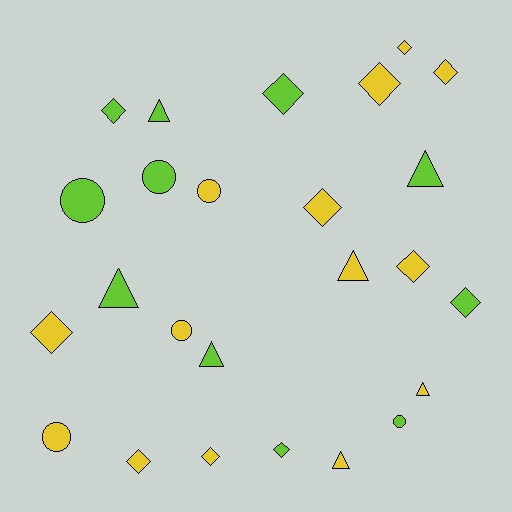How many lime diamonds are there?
There are 4 lime diamonds.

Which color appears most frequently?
Yellow, with 14 objects.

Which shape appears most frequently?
Diamond, with 12 objects.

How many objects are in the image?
There are 25 objects.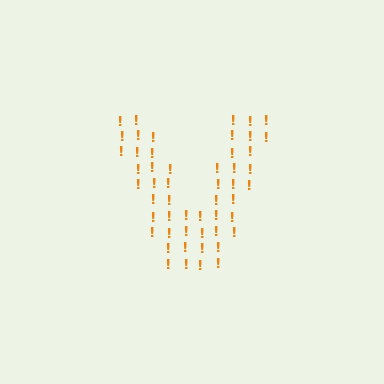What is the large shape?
The large shape is the letter V.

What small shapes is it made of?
It is made of small exclamation marks.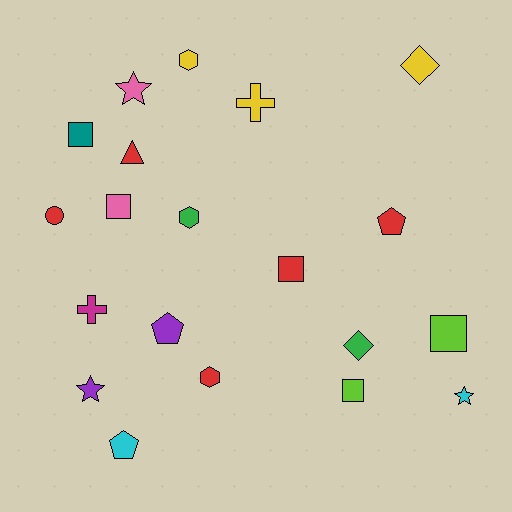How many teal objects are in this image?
There is 1 teal object.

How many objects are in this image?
There are 20 objects.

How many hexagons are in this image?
There are 3 hexagons.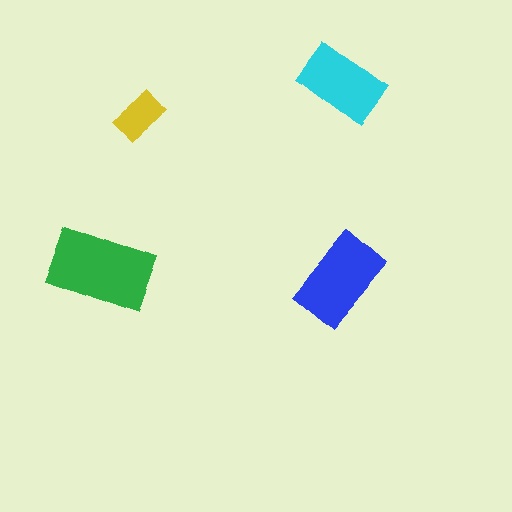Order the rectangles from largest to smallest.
the green one, the blue one, the cyan one, the yellow one.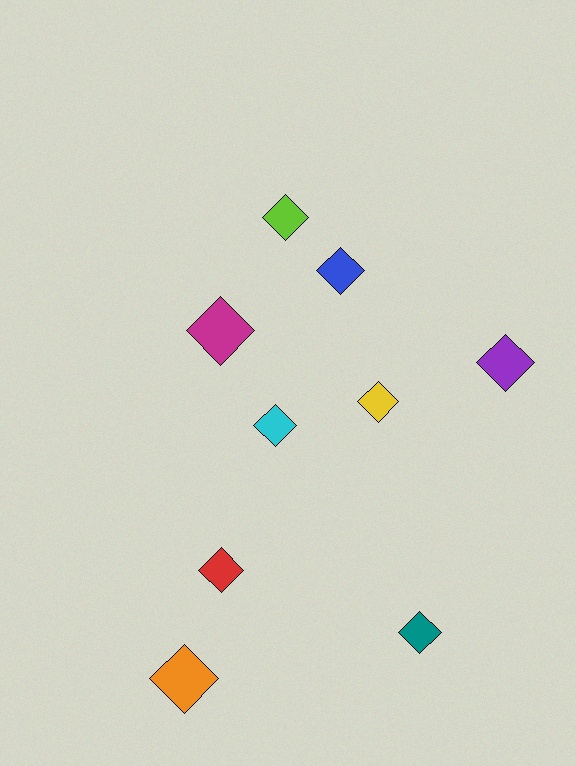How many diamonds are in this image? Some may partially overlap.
There are 9 diamonds.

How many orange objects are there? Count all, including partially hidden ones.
There is 1 orange object.